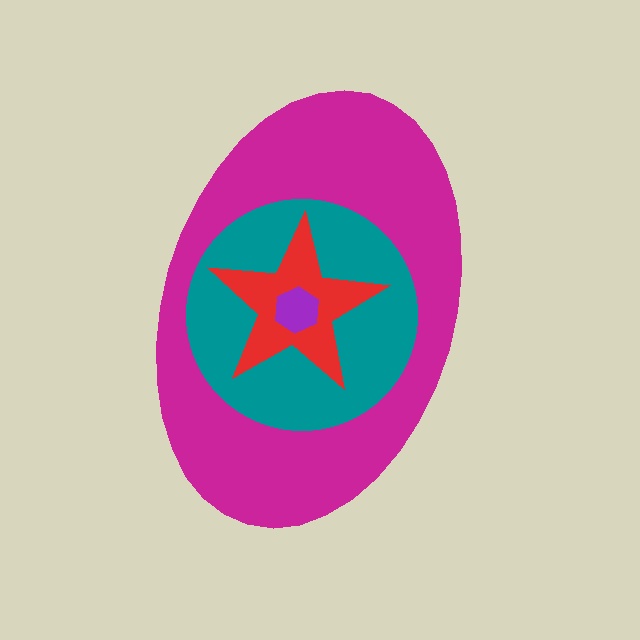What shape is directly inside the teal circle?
The red star.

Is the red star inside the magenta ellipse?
Yes.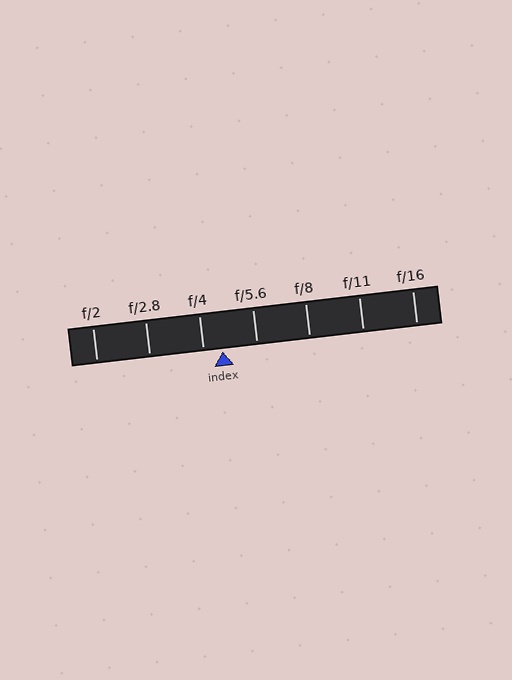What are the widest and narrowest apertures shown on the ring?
The widest aperture shown is f/2 and the narrowest is f/16.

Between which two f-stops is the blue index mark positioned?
The index mark is between f/4 and f/5.6.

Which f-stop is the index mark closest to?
The index mark is closest to f/4.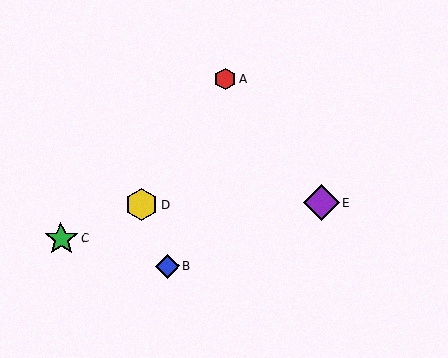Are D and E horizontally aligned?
Yes, both are at y≈204.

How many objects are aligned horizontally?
2 objects (D, E) are aligned horizontally.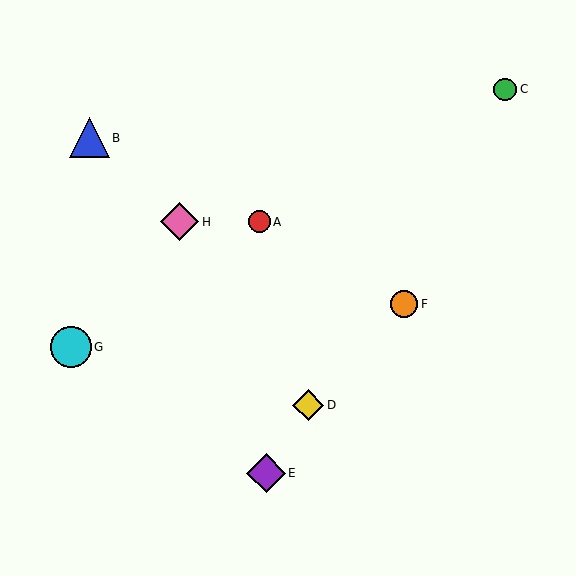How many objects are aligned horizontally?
2 objects (A, H) are aligned horizontally.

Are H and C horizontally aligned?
No, H is at y≈222 and C is at y≈89.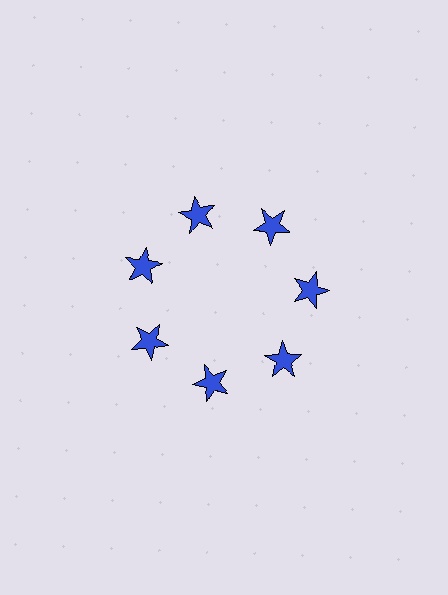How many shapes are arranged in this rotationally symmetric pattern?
There are 7 shapes, arranged in 7 groups of 1.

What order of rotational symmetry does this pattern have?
This pattern has 7-fold rotational symmetry.